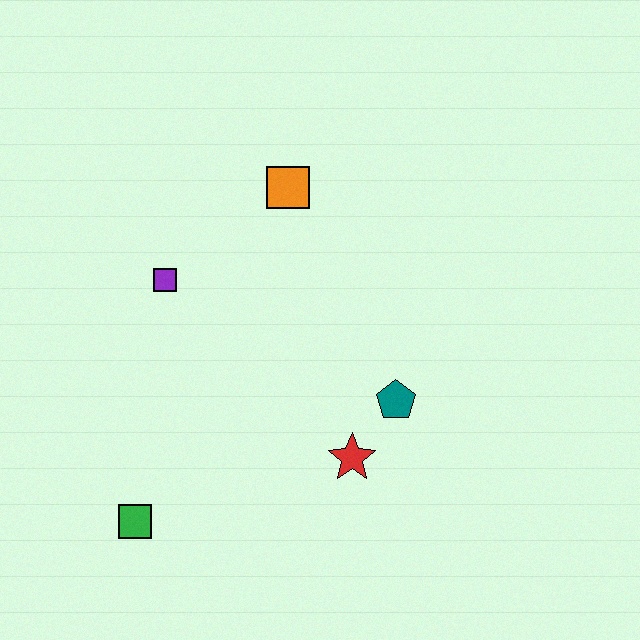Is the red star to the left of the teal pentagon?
Yes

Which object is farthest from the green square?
The orange square is farthest from the green square.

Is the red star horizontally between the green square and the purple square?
No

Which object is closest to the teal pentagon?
The red star is closest to the teal pentagon.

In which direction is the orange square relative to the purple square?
The orange square is to the right of the purple square.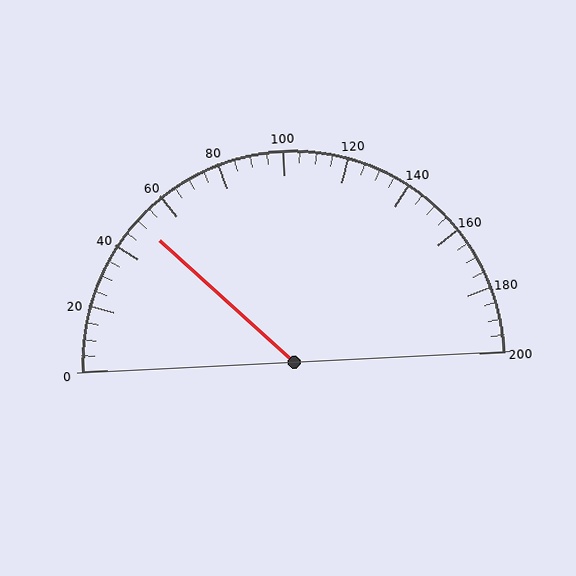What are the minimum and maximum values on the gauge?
The gauge ranges from 0 to 200.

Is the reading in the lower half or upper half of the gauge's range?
The reading is in the lower half of the range (0 to 200).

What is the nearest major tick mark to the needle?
The nearest major tick mark is 40.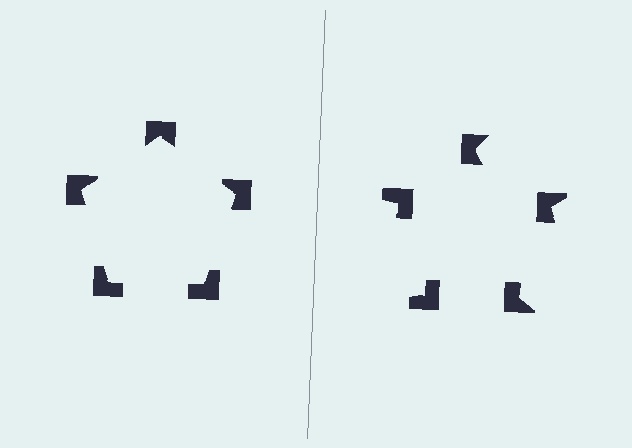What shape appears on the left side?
An illusory pentagon.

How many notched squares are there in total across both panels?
10 — 5 on each side.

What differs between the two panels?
The notched squares are positioned identically on both sides; only the wedge orientations differ. On the left they align to a pentagon; on the right they are misaligned.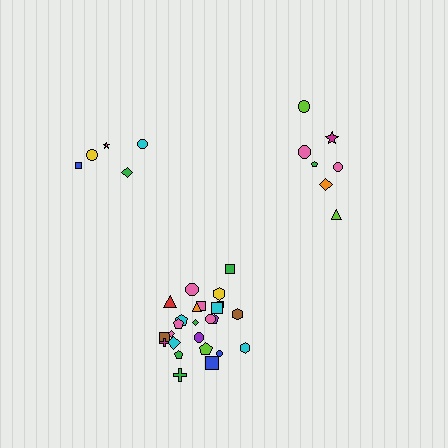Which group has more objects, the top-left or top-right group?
The top-right group.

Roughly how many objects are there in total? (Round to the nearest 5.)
Roughly 35 objects in total.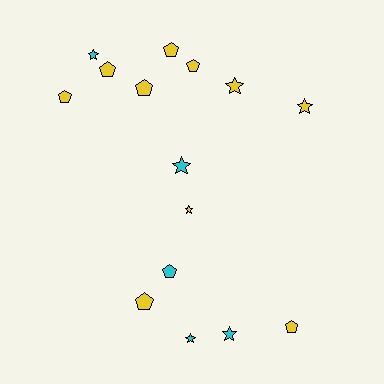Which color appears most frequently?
Yellow, with 10 objects.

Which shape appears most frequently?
Pentagon, with 8 objects.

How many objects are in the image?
There are 15 objects.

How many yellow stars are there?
There are 3 yellow stars.